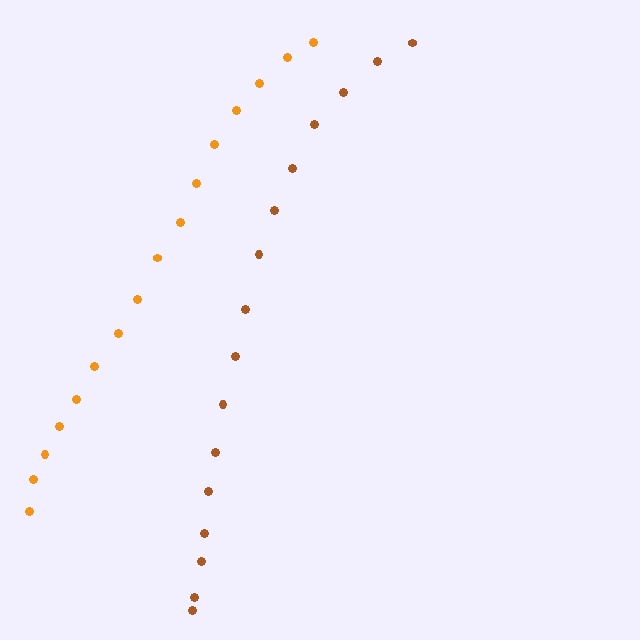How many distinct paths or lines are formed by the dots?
There are 2 distinct paths.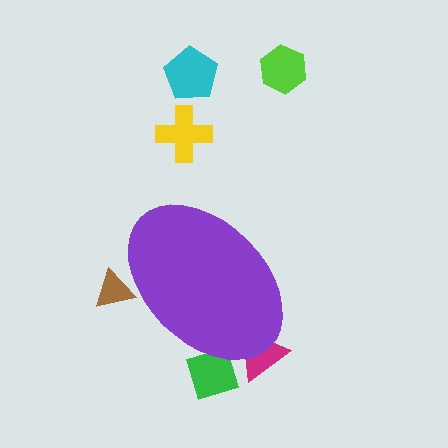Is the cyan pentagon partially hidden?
No, the cyan pentagon is fully visible.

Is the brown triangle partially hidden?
Yes, the brown triangle is partially hidden behind the purple ellipse.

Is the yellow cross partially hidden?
No, the yellow cross is fully visible.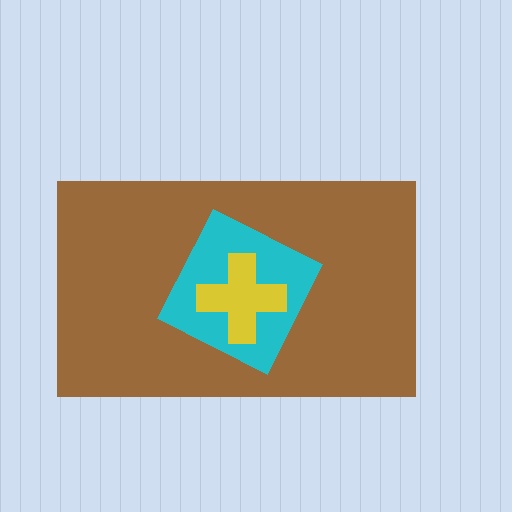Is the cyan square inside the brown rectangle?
Yes.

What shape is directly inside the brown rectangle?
The cyan square.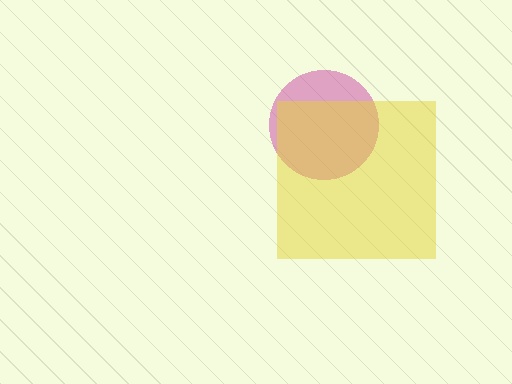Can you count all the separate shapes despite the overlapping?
Yes, there are 2 separate shapes.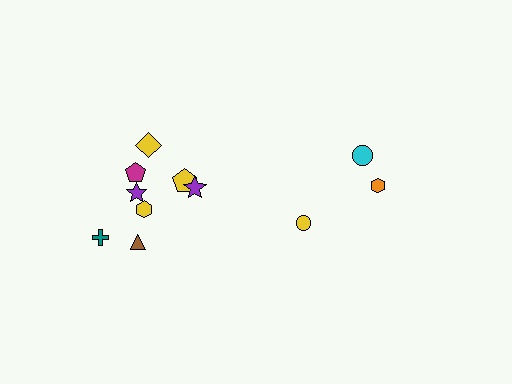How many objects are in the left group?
There are 8 objects.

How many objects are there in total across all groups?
There are 11 objects.